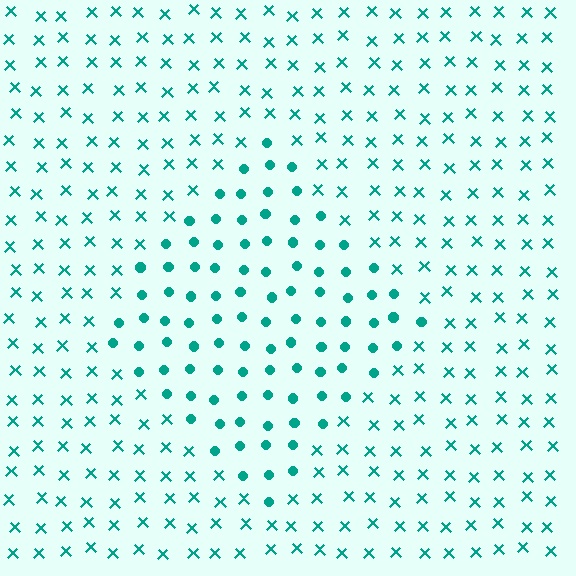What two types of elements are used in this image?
The image uses circles inside the diamond region and X marks outside it.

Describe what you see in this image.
The image is filled with small teal elements arranged in a uniform grid. A diamond-shaped region contains circles, while the surrounding area contains X marks. The boundary is defined purely by the change in element shape.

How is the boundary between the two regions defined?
The boundary is defined by a change in element shape: circles inside vs. X marks outside. All elements share the same color and spacing.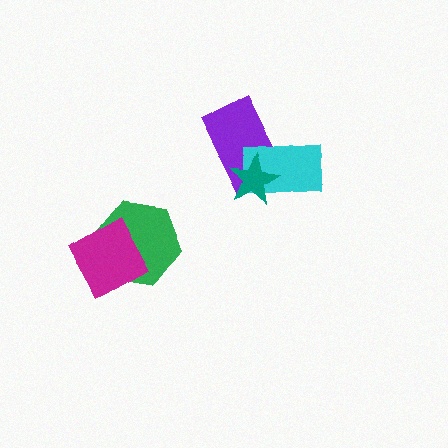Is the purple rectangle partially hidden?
Yes, it is partially covered by another shape.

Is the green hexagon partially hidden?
Yes, it is partially covered by another shape.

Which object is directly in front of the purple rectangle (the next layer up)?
The cyan rectangle is directly in front of the purple rectangle.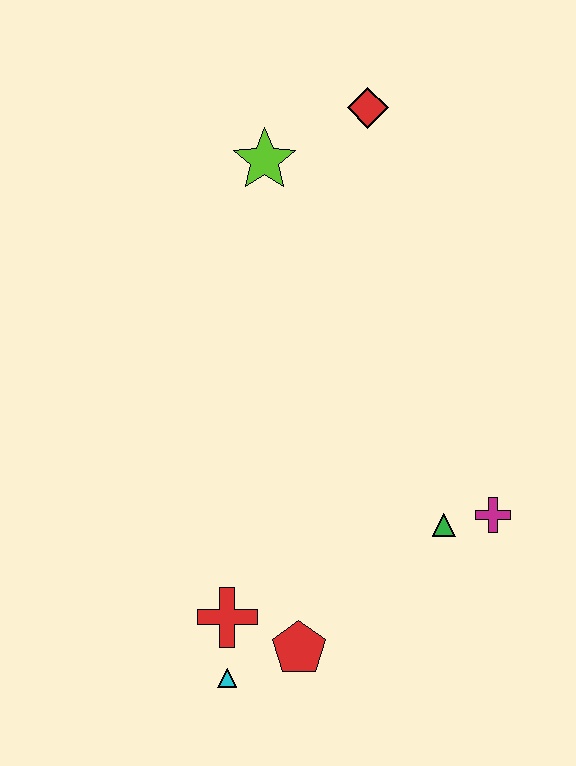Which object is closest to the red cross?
The cyan triangle is closest to the red cross.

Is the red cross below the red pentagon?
No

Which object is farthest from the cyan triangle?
The red diamond is farthest from the cyan triangle.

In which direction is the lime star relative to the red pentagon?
The lime star is above the red pentagon.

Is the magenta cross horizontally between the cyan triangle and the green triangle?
No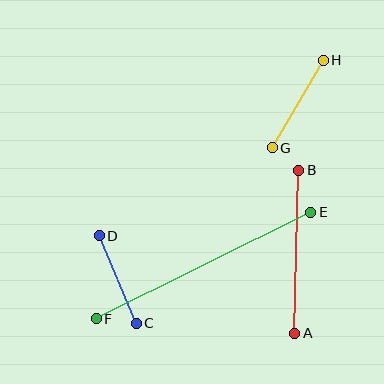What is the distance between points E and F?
The distance is approximately 239 pixels.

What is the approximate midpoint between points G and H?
The midpoint is at approximately (298, 104) pixels.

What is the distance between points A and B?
The distance is approximately 163 pixels.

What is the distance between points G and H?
The distance is approximately 102 pixels.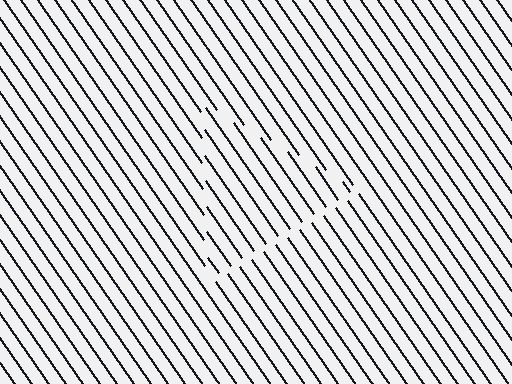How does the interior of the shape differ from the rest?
The interior of the shape contains the same grating, shifted by half a period — the contour is defined by the phase discontinuity where line-ends from the inner and outer gratings abut.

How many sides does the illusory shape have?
3 sides — the line-ends trace a triangle.